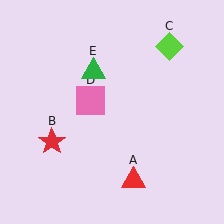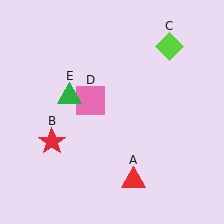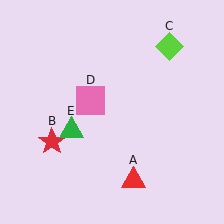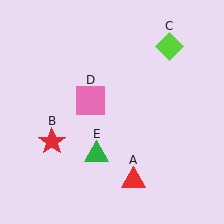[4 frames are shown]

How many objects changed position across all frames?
1 object changed position: green triangle (object E).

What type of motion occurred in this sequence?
The green triangle (object E) rotated counterclockwise around the center of the scene.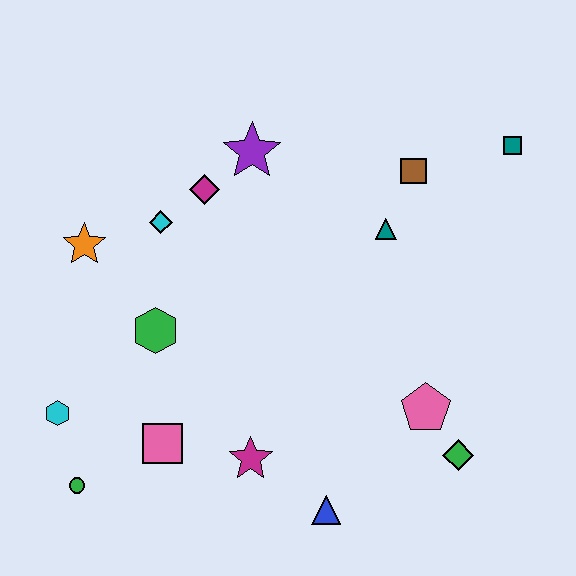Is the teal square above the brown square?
Yes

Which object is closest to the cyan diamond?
The magenta diamond is closest to the cyan diamond.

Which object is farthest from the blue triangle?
The teal square is farthest from the blue triangle.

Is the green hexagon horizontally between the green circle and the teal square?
Yes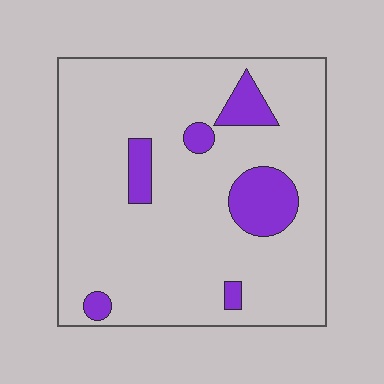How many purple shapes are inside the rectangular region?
6.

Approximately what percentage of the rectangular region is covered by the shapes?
Approximately 15%.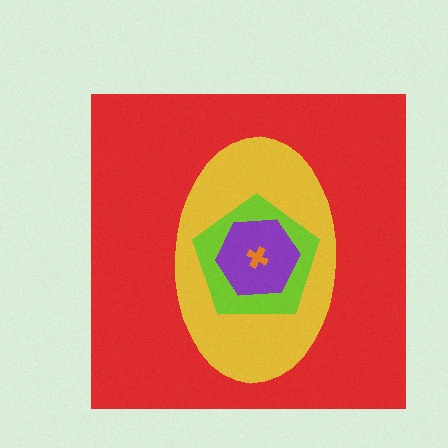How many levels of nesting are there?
5.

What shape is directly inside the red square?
The yellow ellipse.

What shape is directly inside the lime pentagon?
The purple hexagon.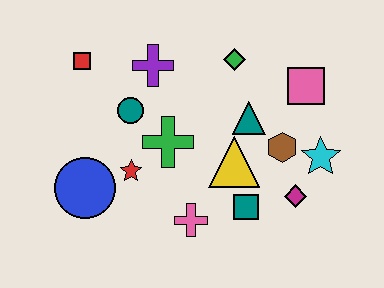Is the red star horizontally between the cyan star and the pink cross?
No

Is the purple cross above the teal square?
Yes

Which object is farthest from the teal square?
The red square is farthest from the teal square.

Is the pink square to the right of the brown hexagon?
Yes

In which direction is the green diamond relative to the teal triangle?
The green diamond is above the teal triangle.